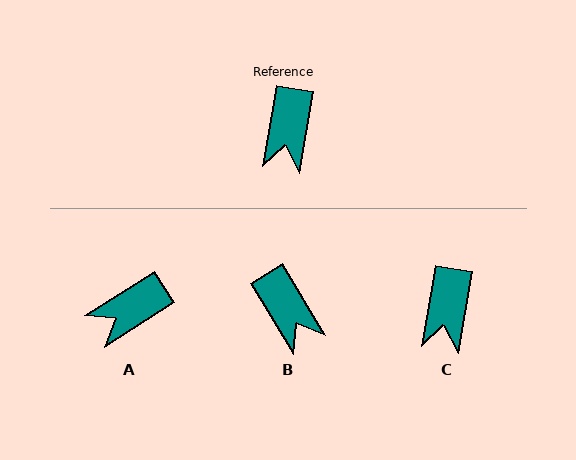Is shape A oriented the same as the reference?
No, it is off by about 48 degrees.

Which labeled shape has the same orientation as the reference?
C.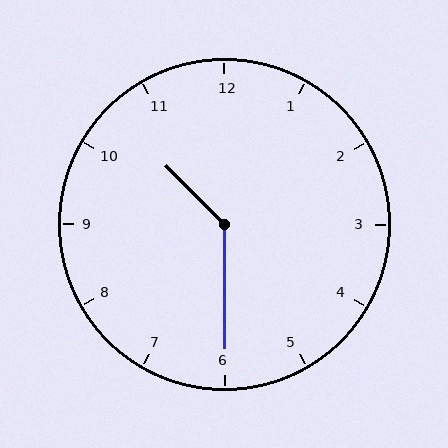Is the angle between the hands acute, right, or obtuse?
It is obtuse.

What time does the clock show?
10:30.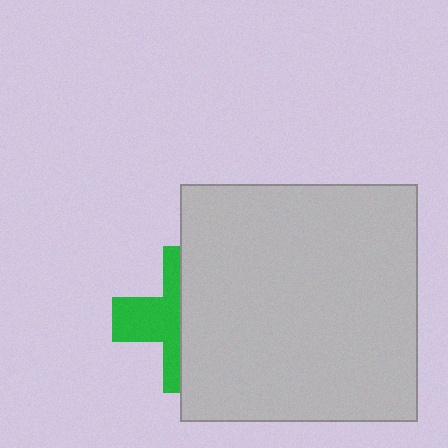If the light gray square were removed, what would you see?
You would see the complete green cross.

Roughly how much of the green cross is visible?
A small part of it is visible (roughly 42%).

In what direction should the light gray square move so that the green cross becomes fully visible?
The light gray square should move right. That is the shortest direction to clear the overlap and leave the green cross fully visible.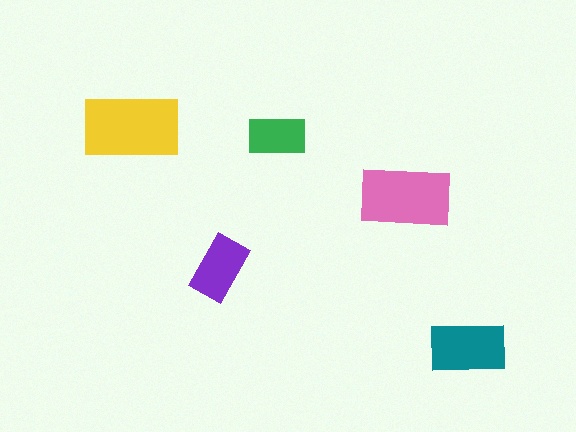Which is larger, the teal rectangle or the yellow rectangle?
The yellow one.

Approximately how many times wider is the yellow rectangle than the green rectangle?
About 1.5 times wider.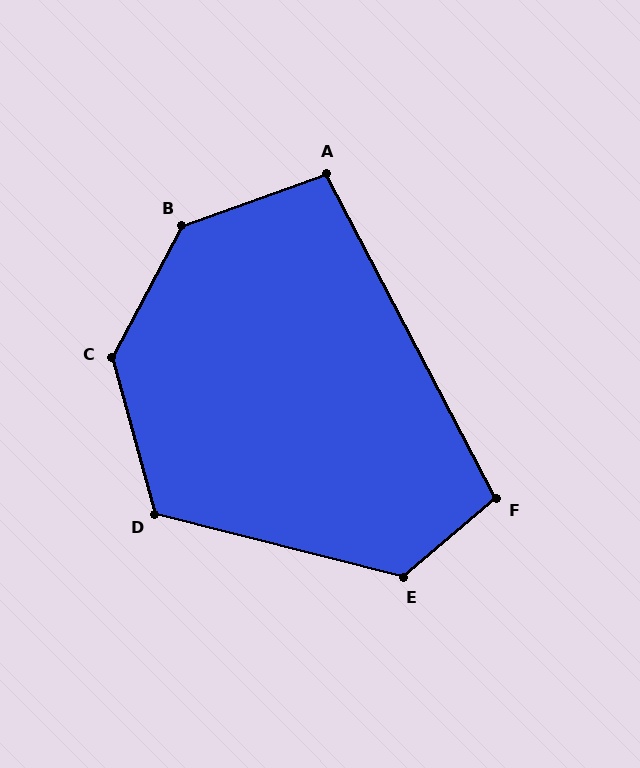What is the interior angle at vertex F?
Approximately 102 degrees (obtuse).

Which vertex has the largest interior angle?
B, at approximately 138 degrees.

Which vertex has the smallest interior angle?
A, at approximately 98 degrees.